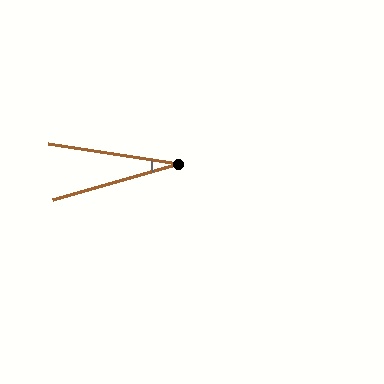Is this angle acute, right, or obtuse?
It is acute.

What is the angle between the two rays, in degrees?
Approximately 24 degrees.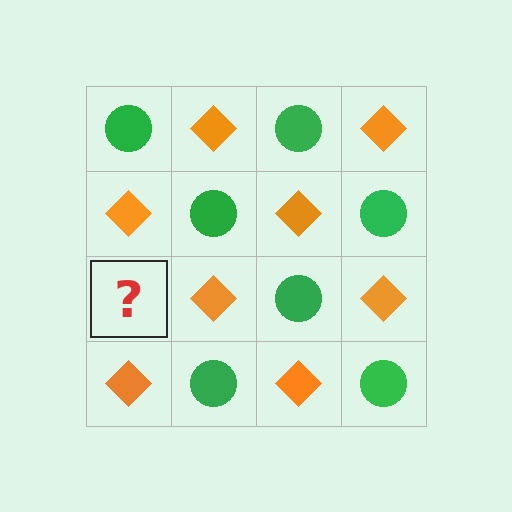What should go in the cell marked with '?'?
The missing cell should contain a green circle.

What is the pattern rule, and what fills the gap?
The rule is that it alternates green circle and orange diamond in a checkerboard pattern. The gap should be filled with a green circle.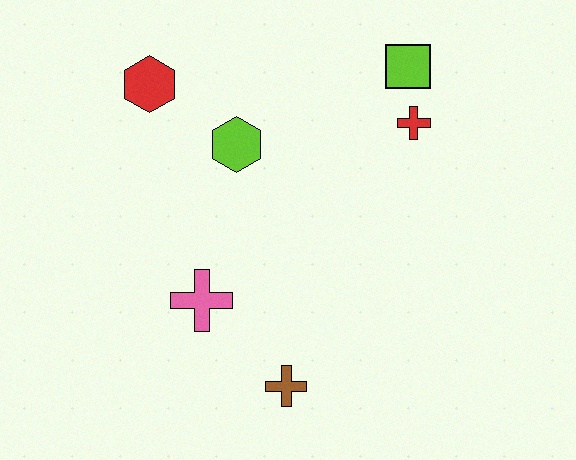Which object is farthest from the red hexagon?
The brown cross is farthest from the red hexagon.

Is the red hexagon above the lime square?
No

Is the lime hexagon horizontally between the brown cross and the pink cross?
Yes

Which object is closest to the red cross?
The lime square is closest to the red cross.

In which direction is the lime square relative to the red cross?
The lime square is above the red cross.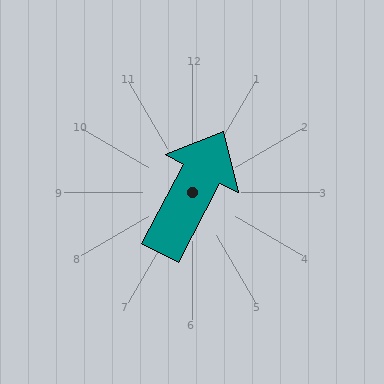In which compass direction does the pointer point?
Northeast.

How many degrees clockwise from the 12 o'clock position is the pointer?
Approximately 28 degrees.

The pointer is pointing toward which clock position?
Roughly 1 o'clock.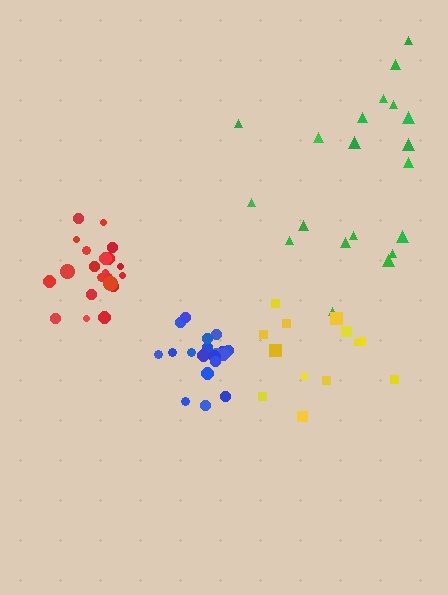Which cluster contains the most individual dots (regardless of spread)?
Blue (22).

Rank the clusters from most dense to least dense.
red, blue, yellow, green.